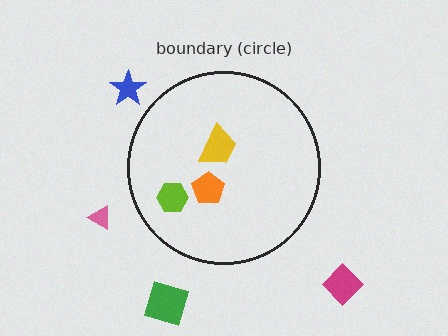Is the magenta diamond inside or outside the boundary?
Outside.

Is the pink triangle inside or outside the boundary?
Outside.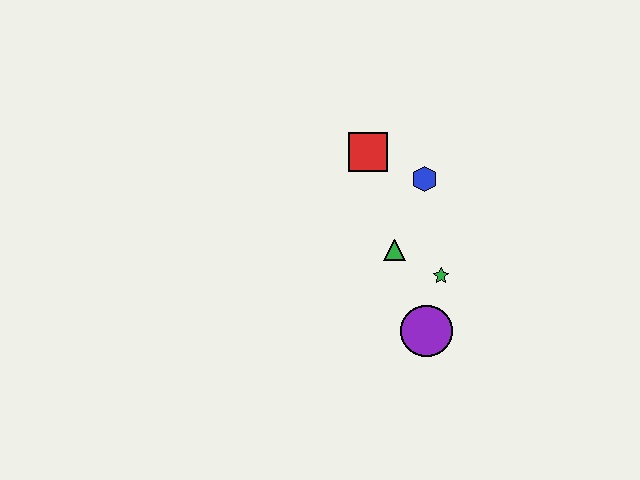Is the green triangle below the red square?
Yes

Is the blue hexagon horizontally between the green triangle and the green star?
Yes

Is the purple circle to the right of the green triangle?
Yes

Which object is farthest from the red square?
The purple circle is farthest from the red square.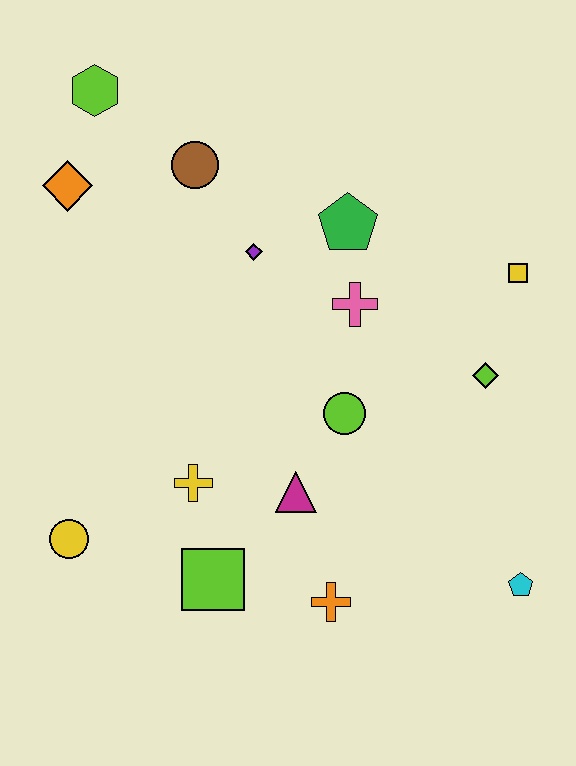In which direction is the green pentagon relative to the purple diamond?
The green pentagon is to the right of the purple diamond.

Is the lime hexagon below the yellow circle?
No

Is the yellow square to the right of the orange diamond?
Yes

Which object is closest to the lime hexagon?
The orange diamond is closest to the lime hexagon.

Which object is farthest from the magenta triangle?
The lime hexagon is farthest from the magenta triangle.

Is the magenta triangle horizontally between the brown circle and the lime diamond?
Yes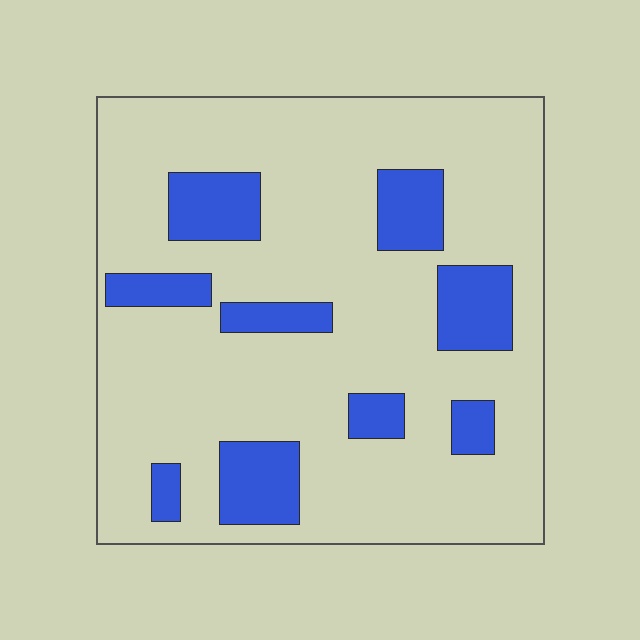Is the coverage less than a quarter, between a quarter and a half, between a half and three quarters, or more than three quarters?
Less than a quarter.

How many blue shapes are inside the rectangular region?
9.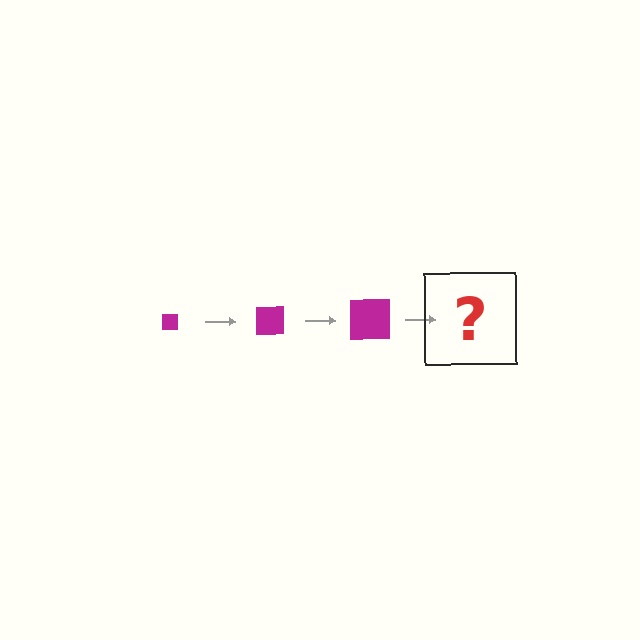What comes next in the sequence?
The next element should be a magenta square, larger than the previous one.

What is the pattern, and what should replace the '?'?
The pattern is that the square gets progressively larger each step. The '?' should be a magenta square, larger than the previous one.